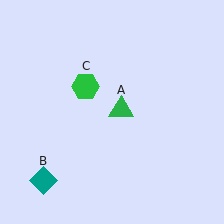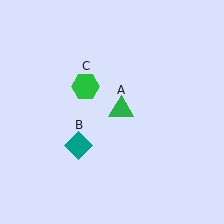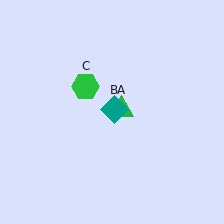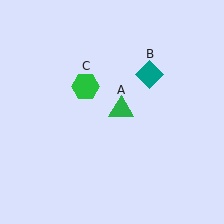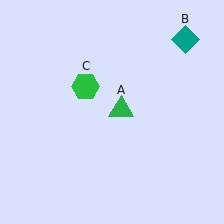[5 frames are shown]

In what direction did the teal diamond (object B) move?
The teal diamond (object B) moved up and to the right.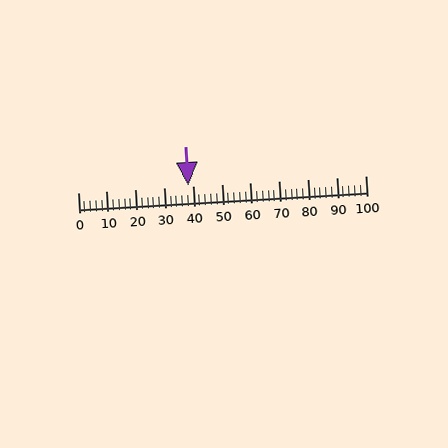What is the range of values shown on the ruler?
The ruler shows values from 0 to 100.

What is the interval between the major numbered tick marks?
The major tick marks are spaced 10 units apart.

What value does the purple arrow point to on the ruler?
The purple arrow points to approximately 38.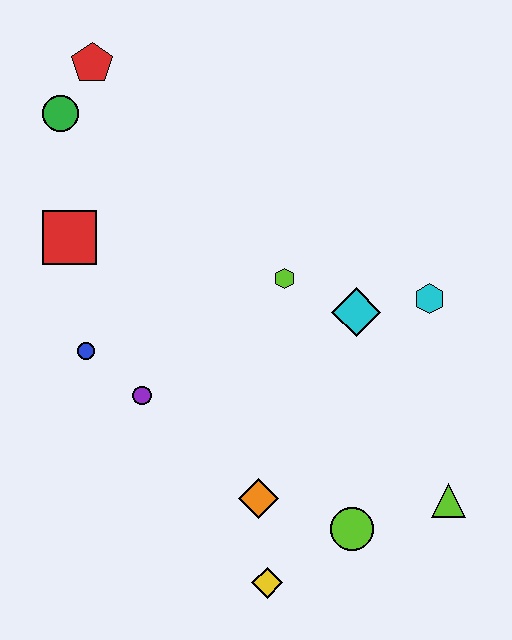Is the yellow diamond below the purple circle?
Yes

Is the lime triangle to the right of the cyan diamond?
Yes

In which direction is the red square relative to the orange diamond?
The red square is above the orange diamond.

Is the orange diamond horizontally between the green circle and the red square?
No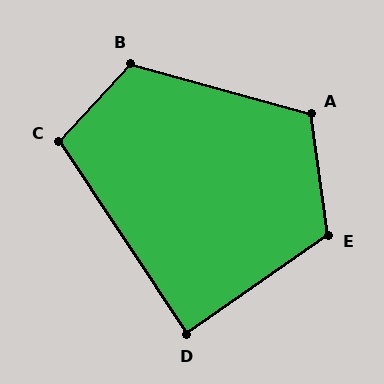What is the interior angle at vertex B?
Approximately 117 degrees (obtuse).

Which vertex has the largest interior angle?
E, at approximately 117 degrees.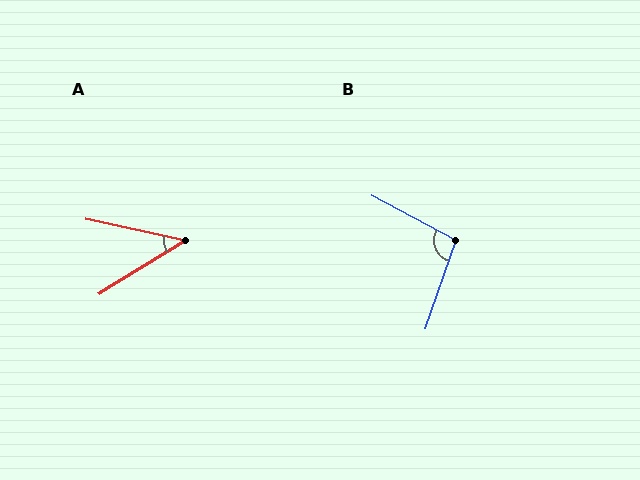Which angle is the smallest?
A, at approximately 44 degrees.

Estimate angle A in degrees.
Approximately 44 degrees.